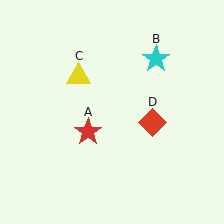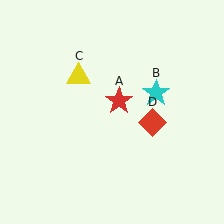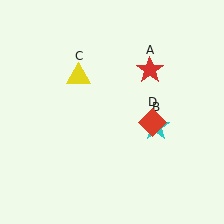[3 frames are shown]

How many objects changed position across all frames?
2 objects changed position: red star (object A), cyan star (object B).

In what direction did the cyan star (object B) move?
The cyan star (object B) moved down.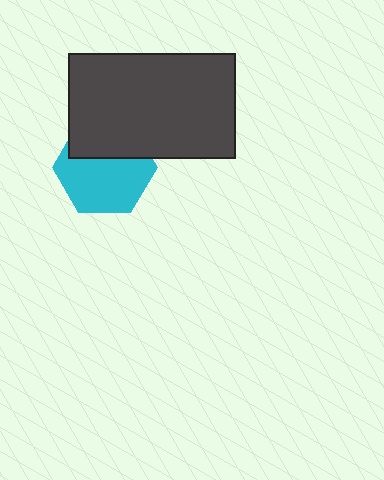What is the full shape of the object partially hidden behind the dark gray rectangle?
The partially hidden object is a cyan hexagon.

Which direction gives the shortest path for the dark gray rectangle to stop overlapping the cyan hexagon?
Moving up gives the shortest separation.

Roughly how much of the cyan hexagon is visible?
About half of it is visible (roughly 63%).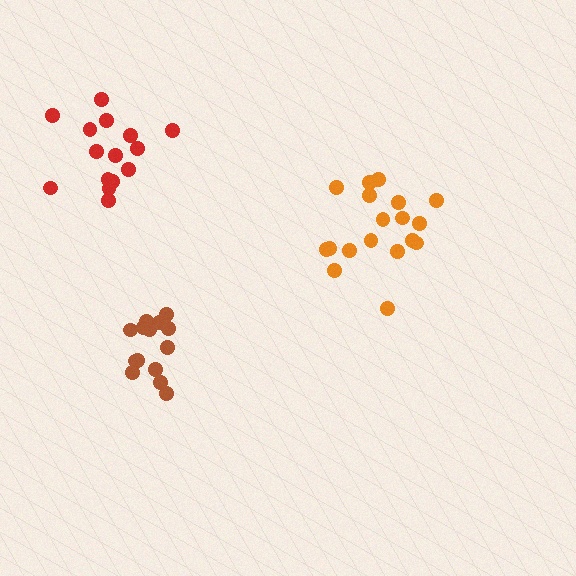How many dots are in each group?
Group 1: 18 dots, Group 2: 14 dots, Group 3: 15 dots (47 total).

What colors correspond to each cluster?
The clusters are colored: orange, brown, red.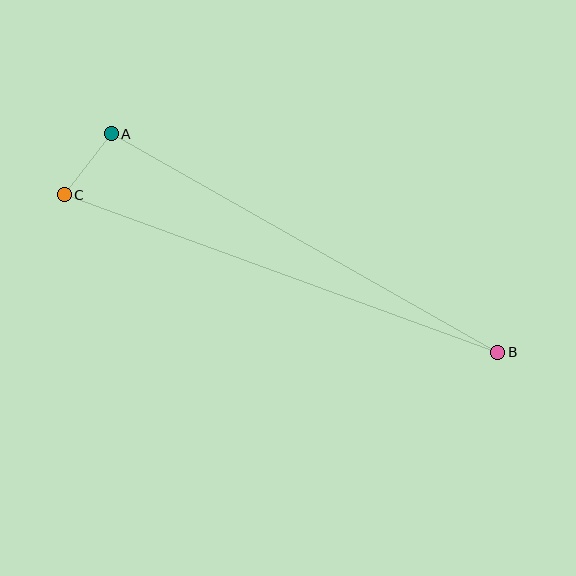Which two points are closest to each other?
Points A and C are closest to each other.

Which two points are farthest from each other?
Points B and C are farthest from each other.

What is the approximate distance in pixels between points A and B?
The distance between A and B is approximately 444 pixels.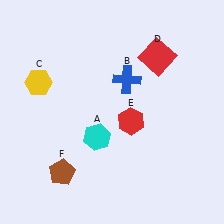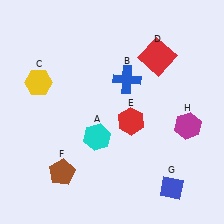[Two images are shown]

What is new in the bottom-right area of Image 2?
A blue diamond (G) was added in the bottom-right area of Image 2.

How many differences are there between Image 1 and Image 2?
There are 2 differences between the two images.